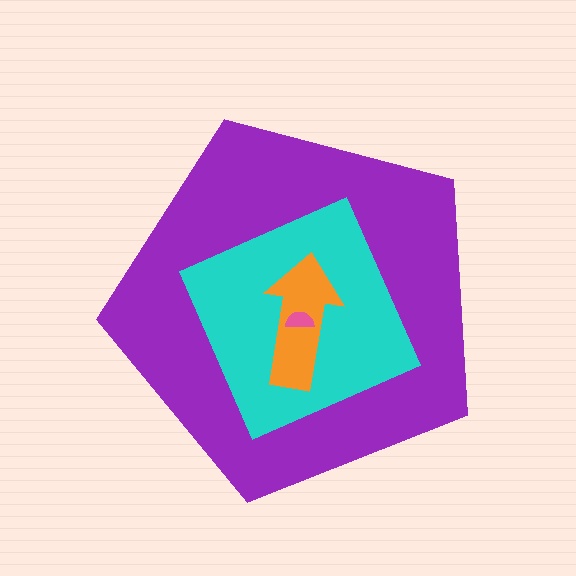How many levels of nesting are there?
4.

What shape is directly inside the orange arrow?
The pink semicircle.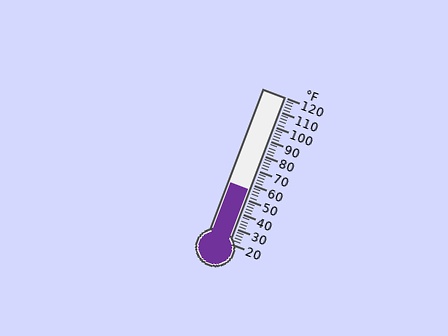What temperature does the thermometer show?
The thermometer shows approximately 56°F.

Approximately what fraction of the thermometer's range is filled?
The thermometer is filled to approximately 35% of its range.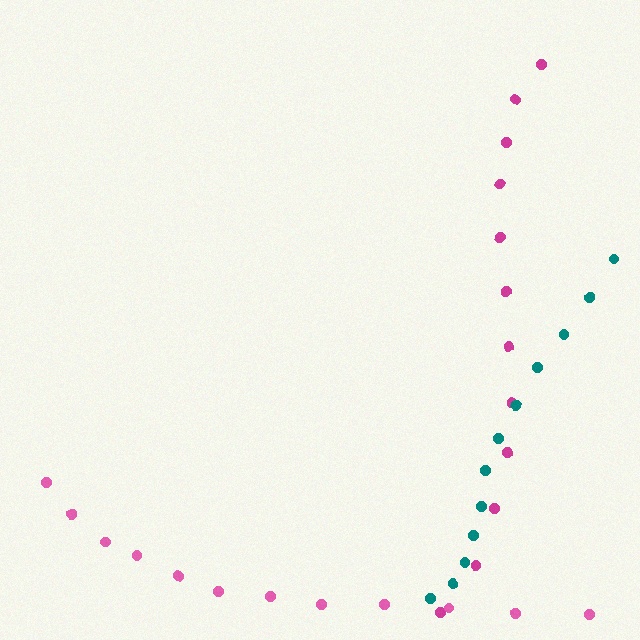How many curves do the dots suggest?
There are 3 distinct paths.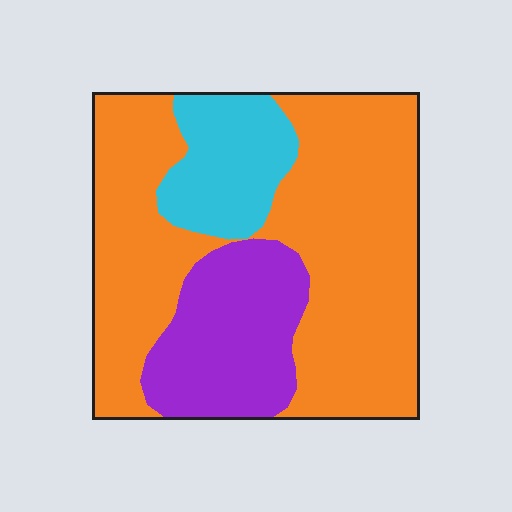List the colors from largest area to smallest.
From largest to smallest: orange, purple, cyan.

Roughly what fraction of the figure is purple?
Purple covers 21% of the figure.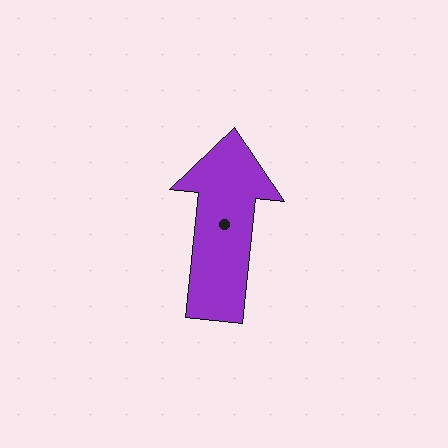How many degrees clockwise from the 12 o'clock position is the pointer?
Approximately 6 degrees.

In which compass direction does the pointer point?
North.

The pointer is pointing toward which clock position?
Roughly 12 o'clock.